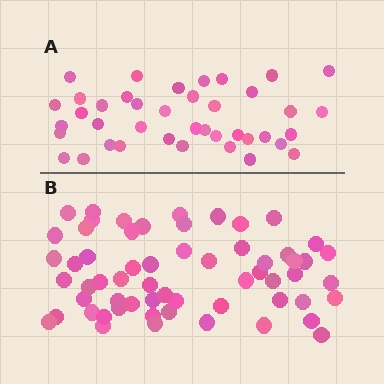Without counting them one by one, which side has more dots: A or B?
Region B (the bottom region) has more dots.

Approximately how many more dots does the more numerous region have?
Region B has approximately 20 more dots than region A.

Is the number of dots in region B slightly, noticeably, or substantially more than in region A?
Region B has substantially more. The ratio is roughly 1.5 to 1.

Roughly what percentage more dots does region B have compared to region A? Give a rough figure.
About 50% more.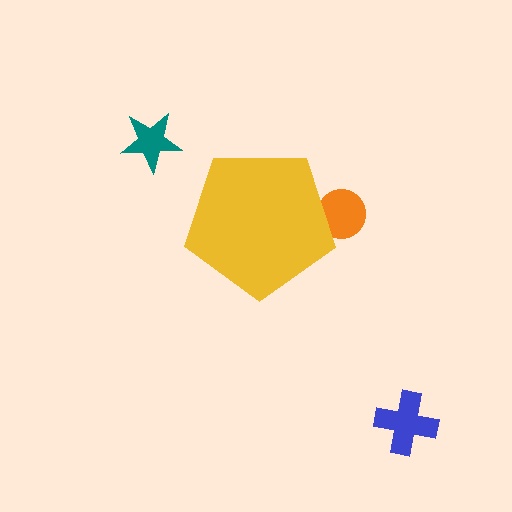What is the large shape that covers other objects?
A yellow pentagon.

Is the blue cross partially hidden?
No, the blue cross is fully visible.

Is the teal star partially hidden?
No, the teal star is fully visible.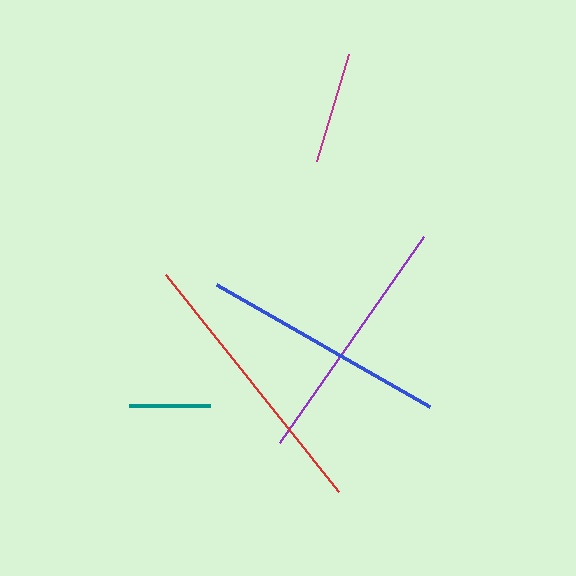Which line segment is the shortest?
The teal line is the shortest at approximately 81 pixels.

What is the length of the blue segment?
The blue segment is approximately 246 pixels long.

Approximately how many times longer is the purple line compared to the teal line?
The purple line is approximately 3.1 times the length of the teal line.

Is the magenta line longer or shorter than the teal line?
The magenta line is longer than the teal line.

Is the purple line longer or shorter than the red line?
The red line is longer than the purple line.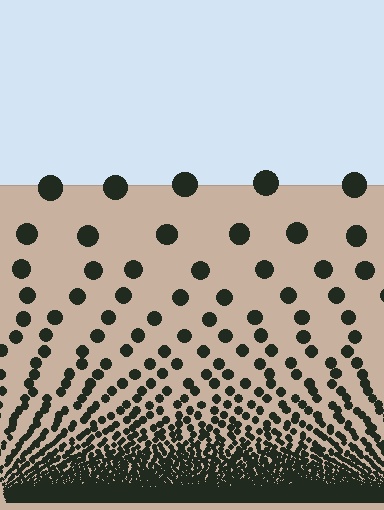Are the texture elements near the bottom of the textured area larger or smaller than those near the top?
Smaller. The gradient is inverted — elements near the bottom are smaller and denser.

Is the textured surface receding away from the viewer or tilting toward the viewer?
The surface appears to tilt toward the viewer. Texture elements get larger and sparser toward the top.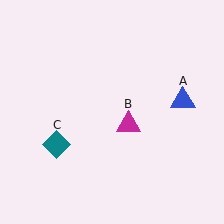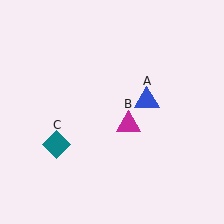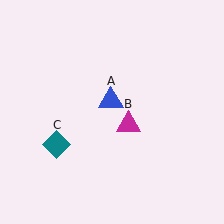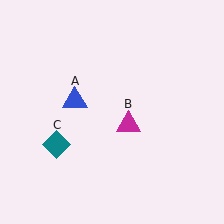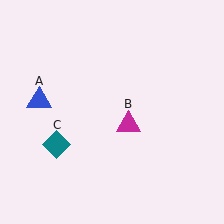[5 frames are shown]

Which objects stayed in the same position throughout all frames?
Magenta triangle (object B) and teal diamond (object C) remained stationary.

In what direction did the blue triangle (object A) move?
The blue triangle (object A) moved left.